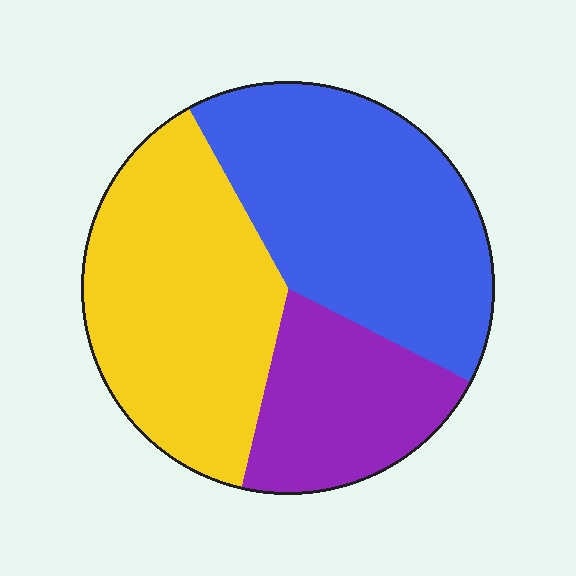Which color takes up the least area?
Purple, at roughly 20%.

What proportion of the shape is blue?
Blue covers about 40% of the shape.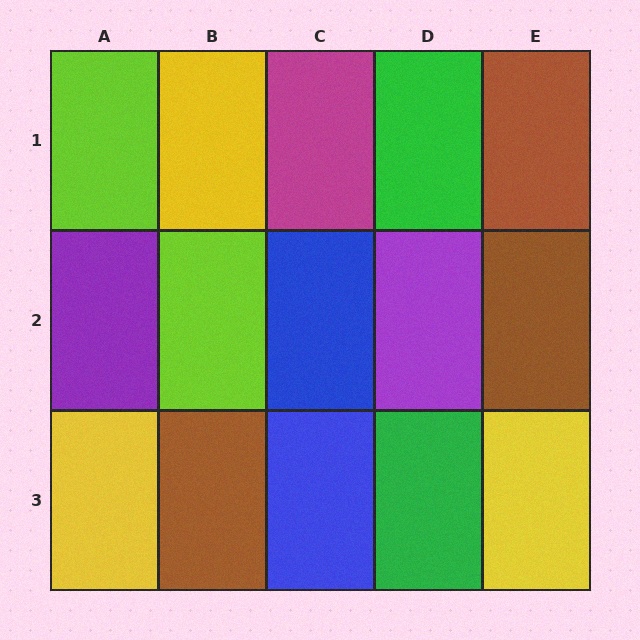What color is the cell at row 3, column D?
Green.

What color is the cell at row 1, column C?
Magenta.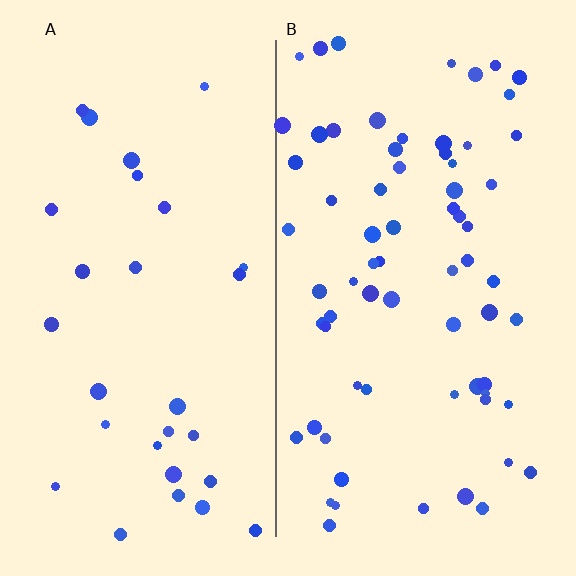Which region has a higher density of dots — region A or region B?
B (the right).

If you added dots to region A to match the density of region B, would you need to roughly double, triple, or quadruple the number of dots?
Approximately double.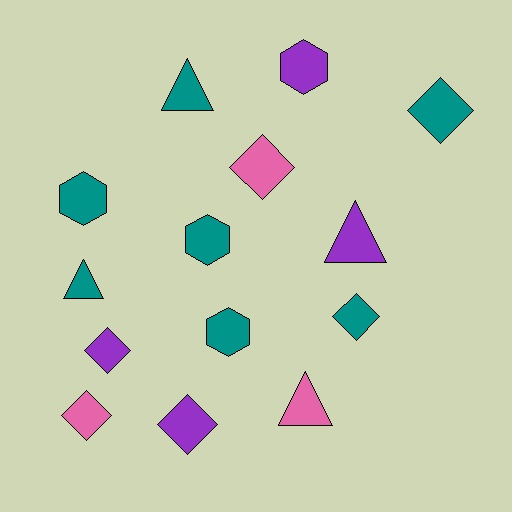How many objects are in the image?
There are 14 objects.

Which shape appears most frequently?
Diamond, with 6 objects.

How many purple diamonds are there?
There are 2 purple diamonds.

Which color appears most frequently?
Teal, with 7 objects.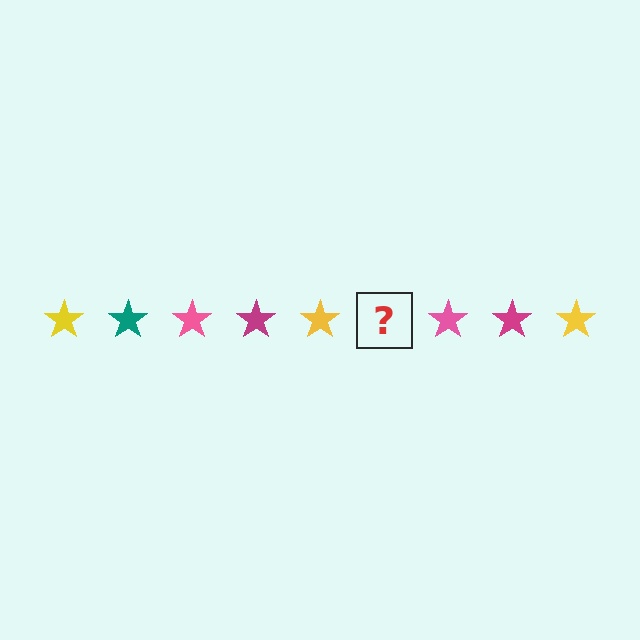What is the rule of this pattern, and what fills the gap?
The rule is that the pattern cycles through yellow, teal, pink, magenta stars. The gap should be filled with a teal star.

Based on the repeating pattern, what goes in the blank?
The blank should be a teal star.